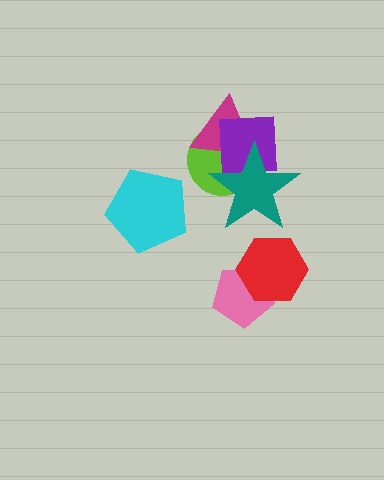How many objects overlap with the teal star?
3 objects overlap with the teal star.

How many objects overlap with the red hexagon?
1 object overlaps with the red hexagon.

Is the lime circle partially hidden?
Yes, it is partially covered by another shape.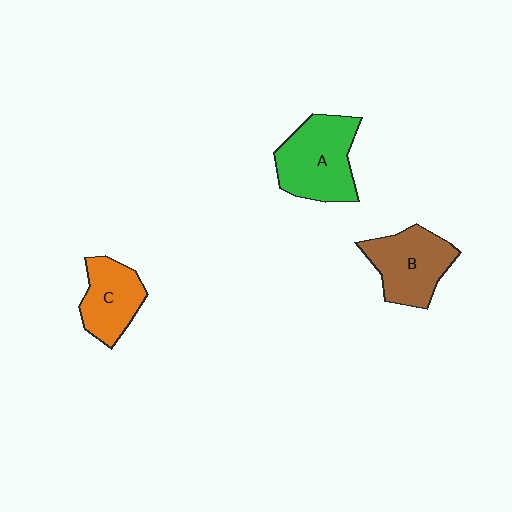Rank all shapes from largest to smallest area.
From largest to smallest: A (green), B (brown), C (orange).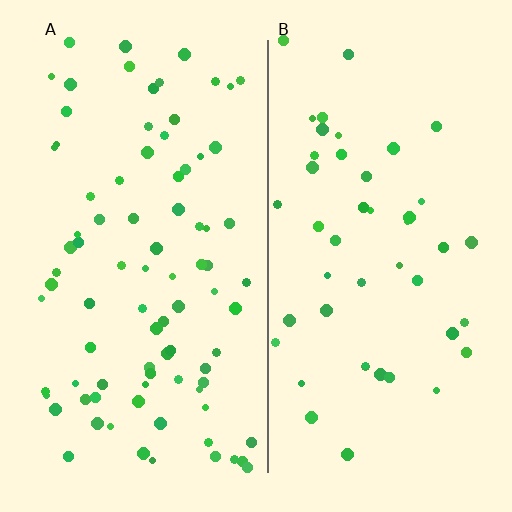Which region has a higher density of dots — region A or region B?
A (the left).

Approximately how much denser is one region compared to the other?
Approximately 1.9× — region A over region B.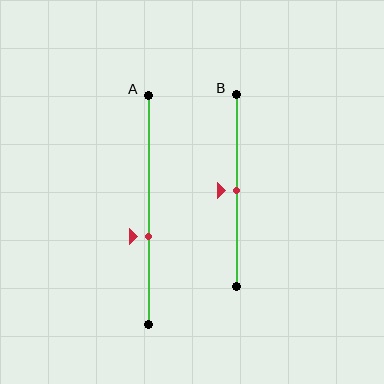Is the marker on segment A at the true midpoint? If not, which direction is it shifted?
No, the marker on segment A is shifted downward by about 12% of the segment length.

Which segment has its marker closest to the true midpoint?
Segment B has its marker closest to the true midpoint.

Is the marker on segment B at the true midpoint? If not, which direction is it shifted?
Yes, the marker on segment B is at the true midpoint.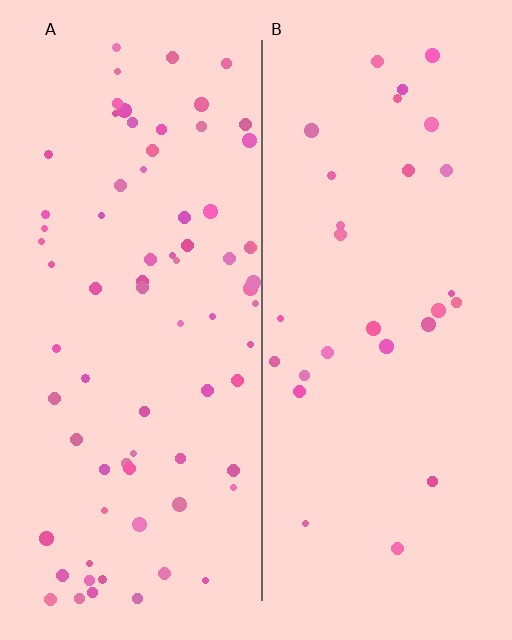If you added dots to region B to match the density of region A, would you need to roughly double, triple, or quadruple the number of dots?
Approximately triple.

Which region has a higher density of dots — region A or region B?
A (the left).